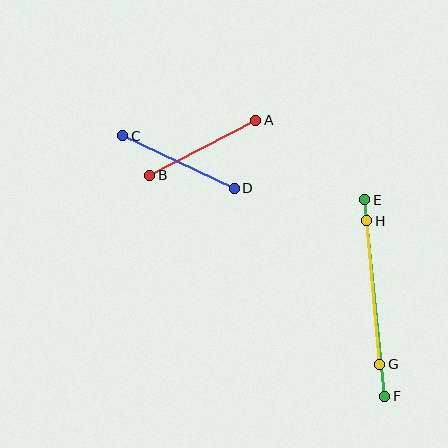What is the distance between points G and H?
The distance is approximately 144 pixels.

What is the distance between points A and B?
The distance is approximately 120 pixels.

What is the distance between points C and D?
The distance is approximately 123 pixels.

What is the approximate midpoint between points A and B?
The midpoint is at approximately (203, 148) pixels.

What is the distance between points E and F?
The distance is approximately 197 pixels.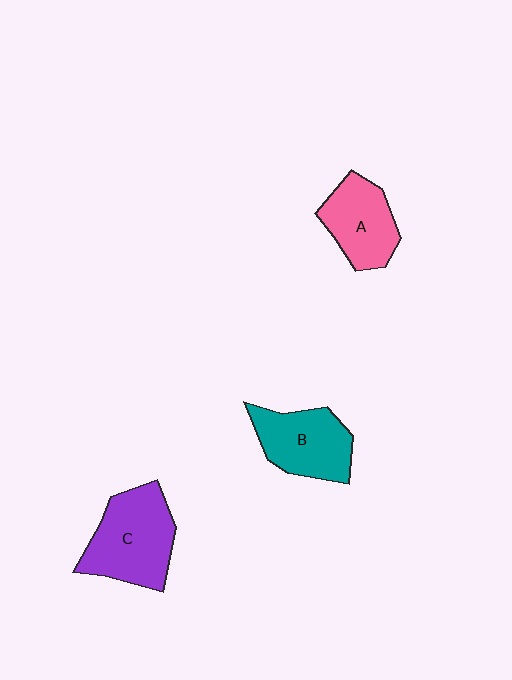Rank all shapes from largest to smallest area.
From largest to smallest: C (purple), B (teal), A (pink).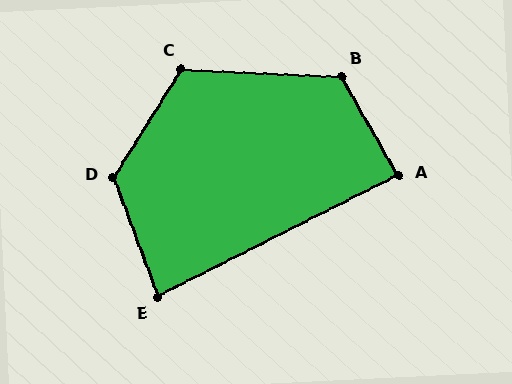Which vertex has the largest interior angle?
D, at approximately 127 degrees.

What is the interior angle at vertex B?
Approximately 122 degrees (obtuse).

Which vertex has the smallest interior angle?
E, at approximately 84 degrees.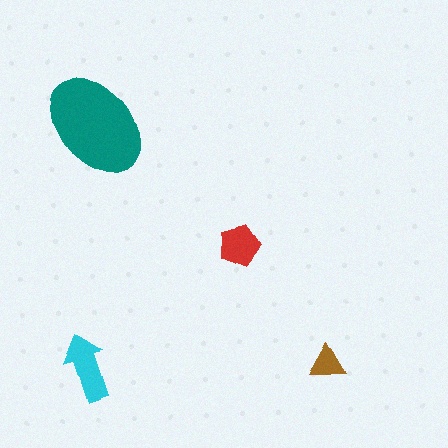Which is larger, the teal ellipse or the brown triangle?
The teal ellipse.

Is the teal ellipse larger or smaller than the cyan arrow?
Larger.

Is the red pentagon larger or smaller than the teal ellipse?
Smaller.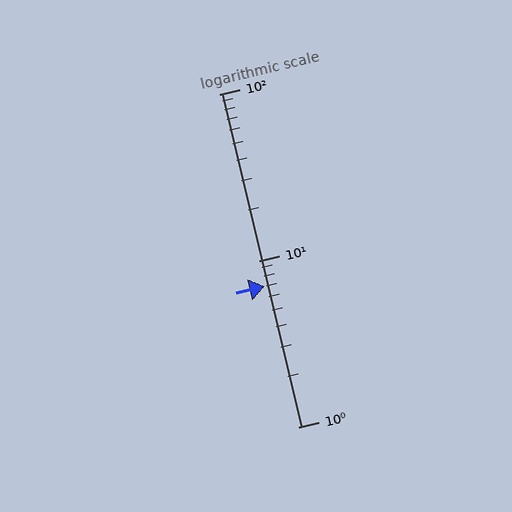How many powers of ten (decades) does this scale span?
The scale spans 2 decades, from 1 to 100.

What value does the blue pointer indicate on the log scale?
The pointer indicates approximately 7.